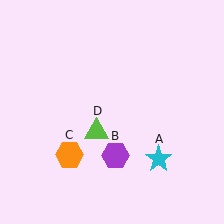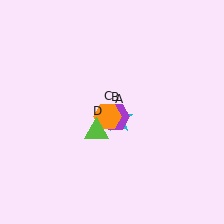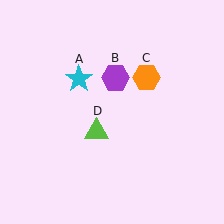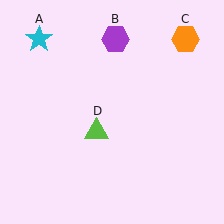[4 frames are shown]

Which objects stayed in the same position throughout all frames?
Lime triangle (object D) remained stationary.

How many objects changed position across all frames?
3 objects changed position: cyan star (object A), purple hexagon (object B), orange hexagon (object C).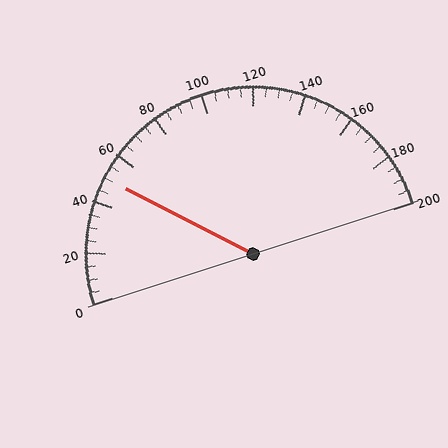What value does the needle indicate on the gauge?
The needle indicates approximately 50.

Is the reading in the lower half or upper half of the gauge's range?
The reading is in the lower half of the range (0 to 200).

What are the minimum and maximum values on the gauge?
The gauge ranges from 0 to 200.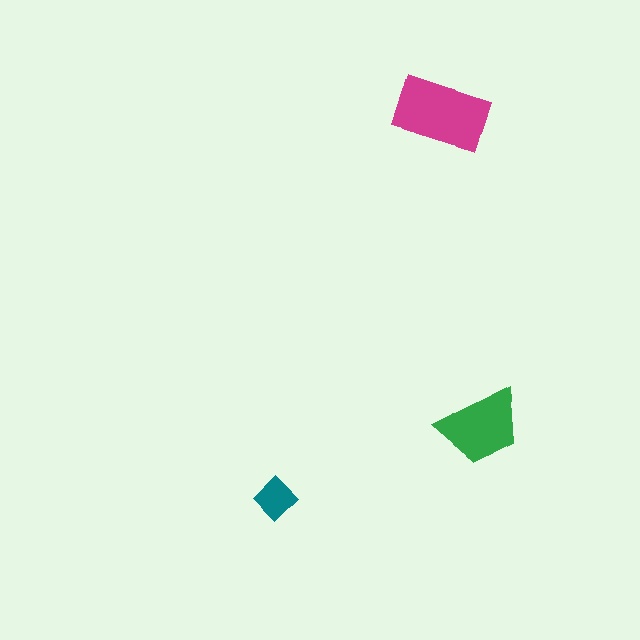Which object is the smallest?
The teal diamond.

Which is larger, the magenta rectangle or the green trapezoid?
The magenta rectangle.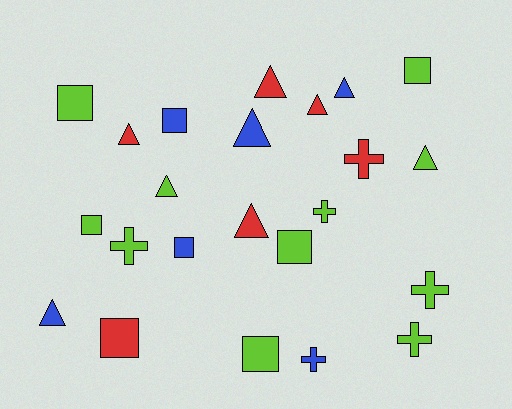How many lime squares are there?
There are 5 lime squares.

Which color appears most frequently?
Lime, with 11 objects.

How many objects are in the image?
There are 23 objects.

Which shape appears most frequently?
Triangle, with 9 objects.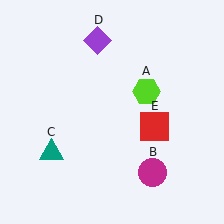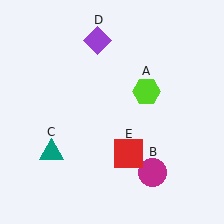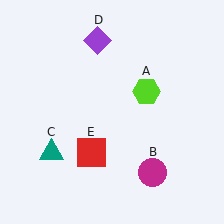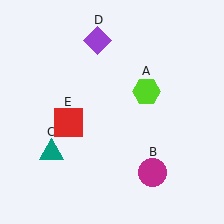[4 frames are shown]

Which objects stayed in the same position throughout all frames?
Lime hexagon (object A) and magenta circle (object B) and teal triangle (object C) and purple diamond (object D) remained stationary.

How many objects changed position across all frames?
1 object changed position: red square (object E).